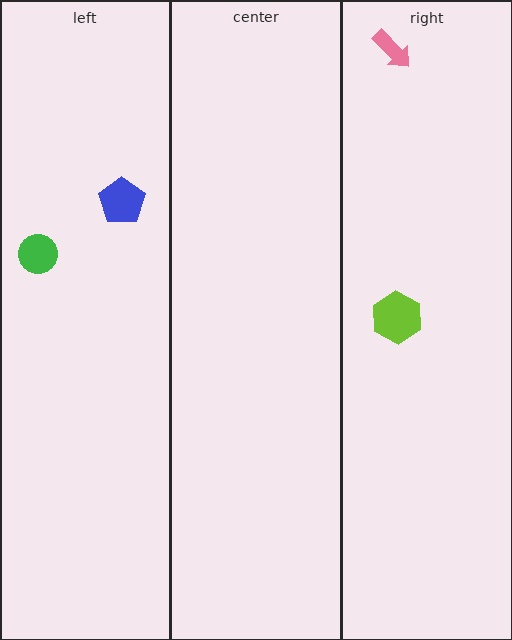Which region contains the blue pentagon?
The left region.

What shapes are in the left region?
The green circle, the blue pentagon.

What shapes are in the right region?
The pink arrow, the lime hexagon.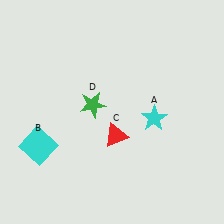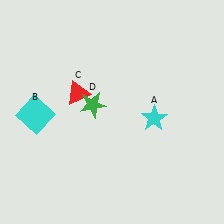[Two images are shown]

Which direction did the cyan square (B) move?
The cyan square (B) moved up.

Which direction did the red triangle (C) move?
The red triangle (C) moved up.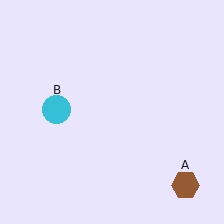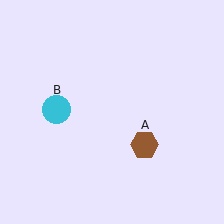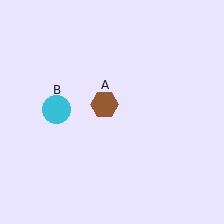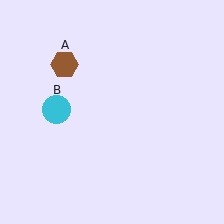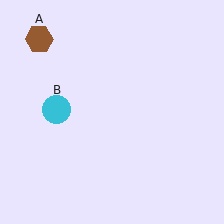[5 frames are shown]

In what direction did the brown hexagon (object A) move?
The brown hexagon (object A) moved up and to the left.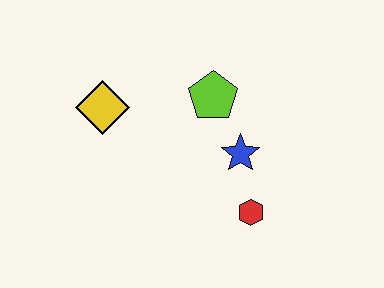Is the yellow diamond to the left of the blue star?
Yes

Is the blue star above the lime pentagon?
No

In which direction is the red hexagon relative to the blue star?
The red hexagon is below the blue star.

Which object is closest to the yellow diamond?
The lime pentagon is closest to the yellow diamond.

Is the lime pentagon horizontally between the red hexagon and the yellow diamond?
Yes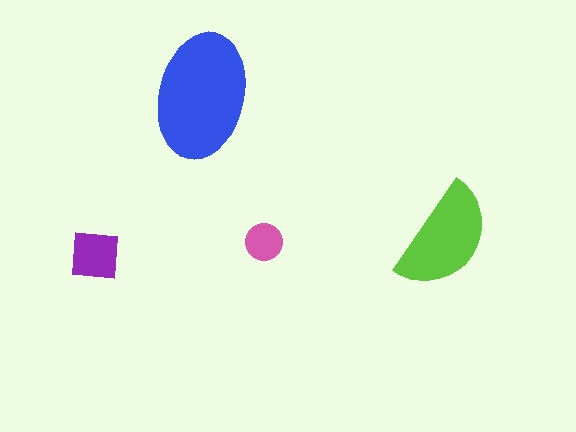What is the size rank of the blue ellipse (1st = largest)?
1st.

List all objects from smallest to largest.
The pink circle, the purple square, the lime semicircle, the blue ellipse.